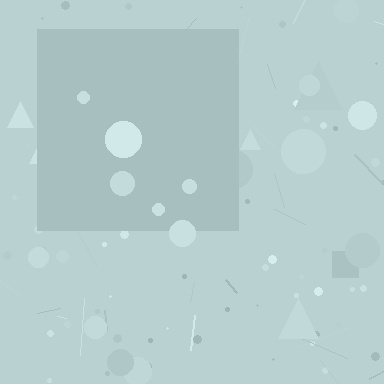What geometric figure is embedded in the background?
A square is embedded in the background.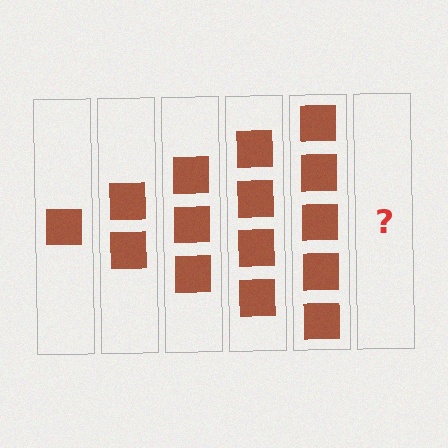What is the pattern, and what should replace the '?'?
The pattern is that each step adds one more square. The '?' should be 6 squares.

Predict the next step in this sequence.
The next step is 6 squares.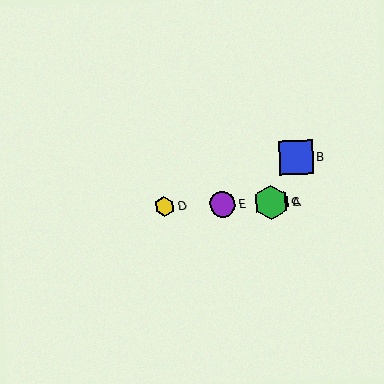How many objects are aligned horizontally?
4 objects (A, C, D, E) are aligned horizontally.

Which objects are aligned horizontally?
Objects A, C, D, E are aligned horizontally.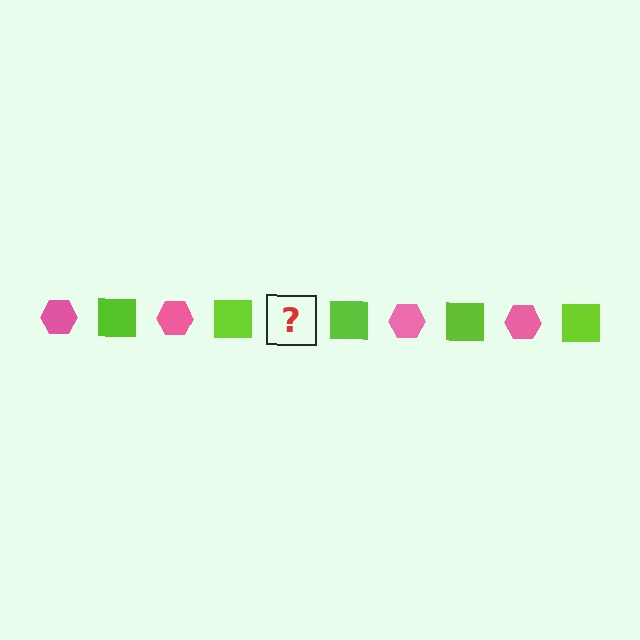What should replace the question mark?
The question mark should be replaced with a pink hexagon.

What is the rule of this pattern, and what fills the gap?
The rule is that the pattern alternates between pink hexagon and lime square. The gap should be filled with a pink hexagon.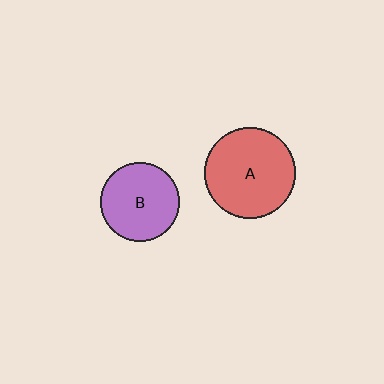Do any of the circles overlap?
No, none of the circles overlap.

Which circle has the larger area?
Circle A (red).